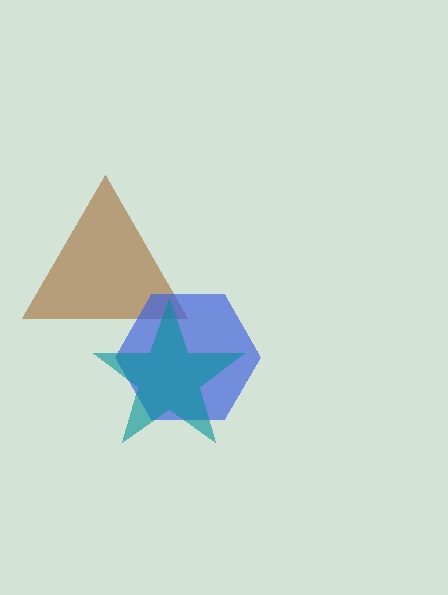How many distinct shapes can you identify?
There are 3 distinct shapes: a brown triangle, a blue hexagon, a teal star.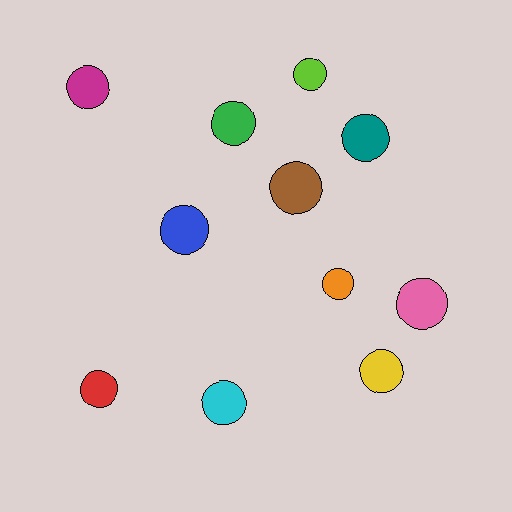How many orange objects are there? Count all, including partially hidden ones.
There is 1 orange object.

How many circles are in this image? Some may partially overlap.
There are 11 circles.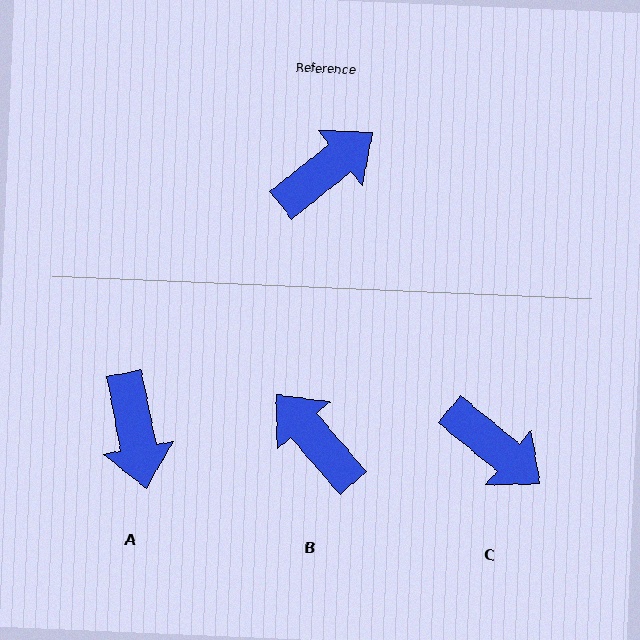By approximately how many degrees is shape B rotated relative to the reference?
Approximately 92 degrees counter-clockwise.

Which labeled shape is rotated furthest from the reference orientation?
A, about 118 degrees away.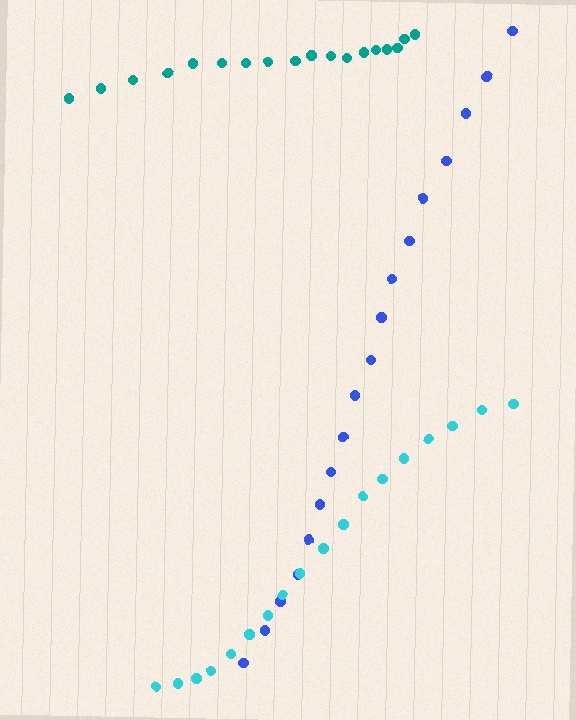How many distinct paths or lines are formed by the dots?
There are 3 distinct paths.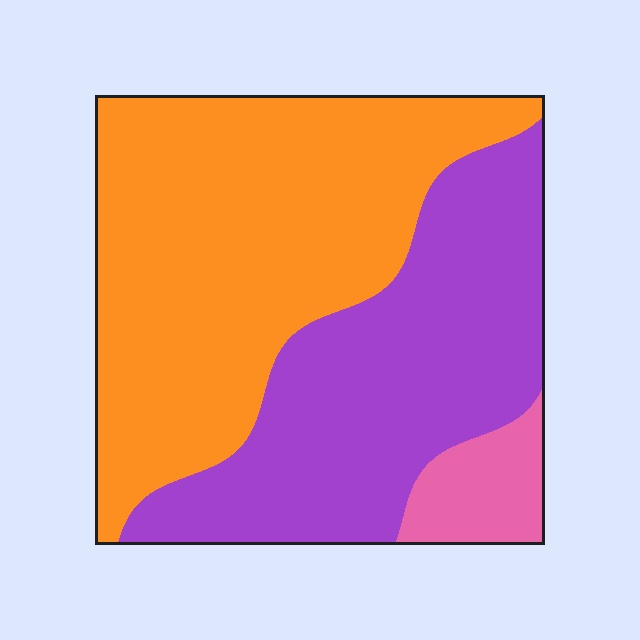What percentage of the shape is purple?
Purple takes up about two fifths (2/5) of the shape.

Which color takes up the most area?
Orange, at roughly 50%.